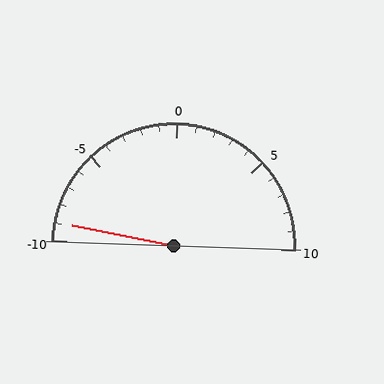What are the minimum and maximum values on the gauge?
The gauge ranges from -10 to 10.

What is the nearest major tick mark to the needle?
The nearest major tick mark is -10.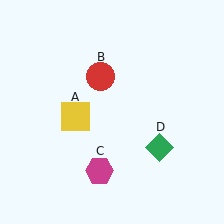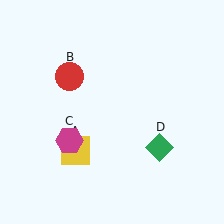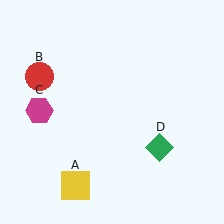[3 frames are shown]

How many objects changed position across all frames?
3 objects changed position: yellow square (object A), red circle (object B), magenta hexagon (object C).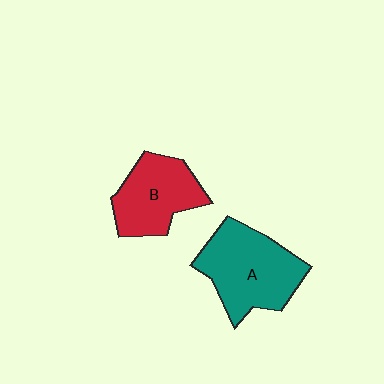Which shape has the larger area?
Shape A (teal).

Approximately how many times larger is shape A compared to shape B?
Approximately 1.3 times.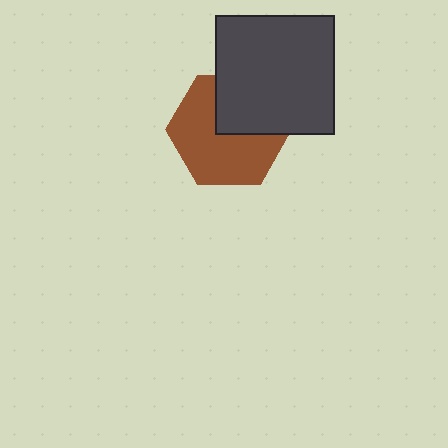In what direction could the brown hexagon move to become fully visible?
The brown hexagon could move down. That would shift it out from behind the dark gray square entirely.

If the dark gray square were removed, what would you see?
You would see the complete brown hexagon.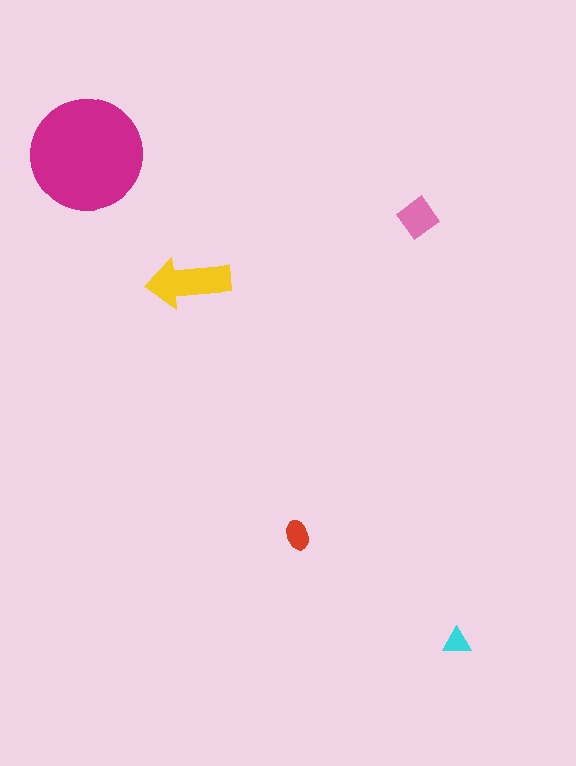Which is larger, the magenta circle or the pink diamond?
The magenta circle.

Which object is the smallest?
The cyan triangle.